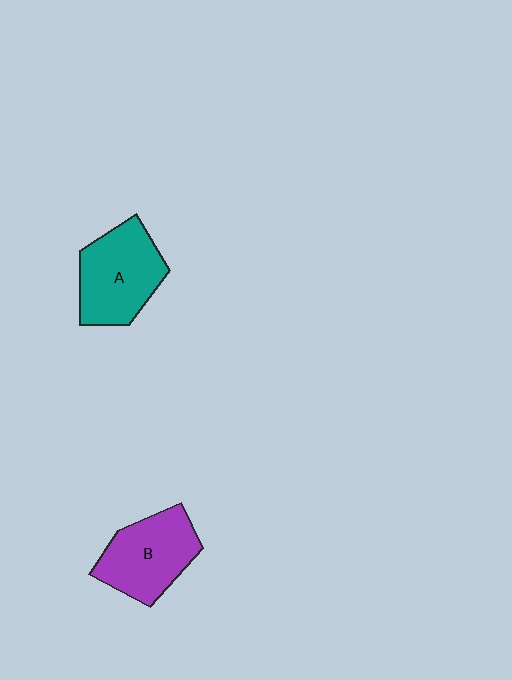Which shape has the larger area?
Shape A (teal).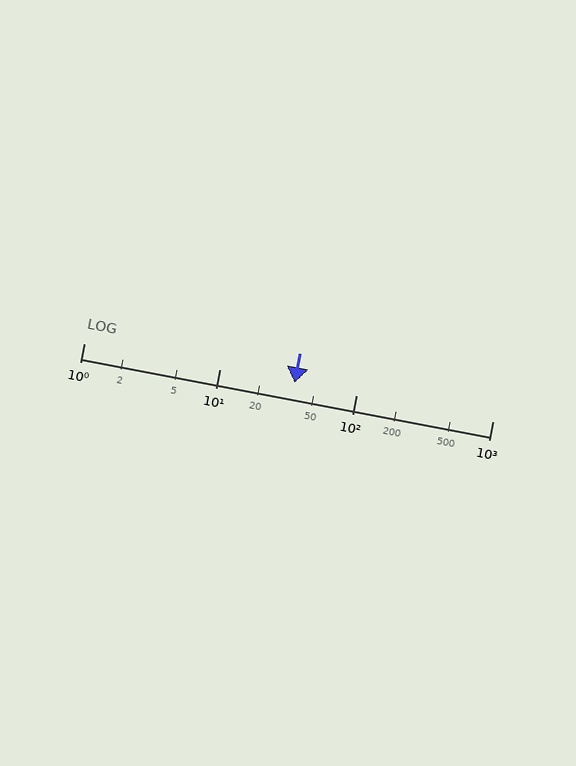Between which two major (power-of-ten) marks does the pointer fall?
The pointer is between 10 and 100.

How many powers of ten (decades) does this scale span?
The scale spans 3 decades, from 1 to 1000.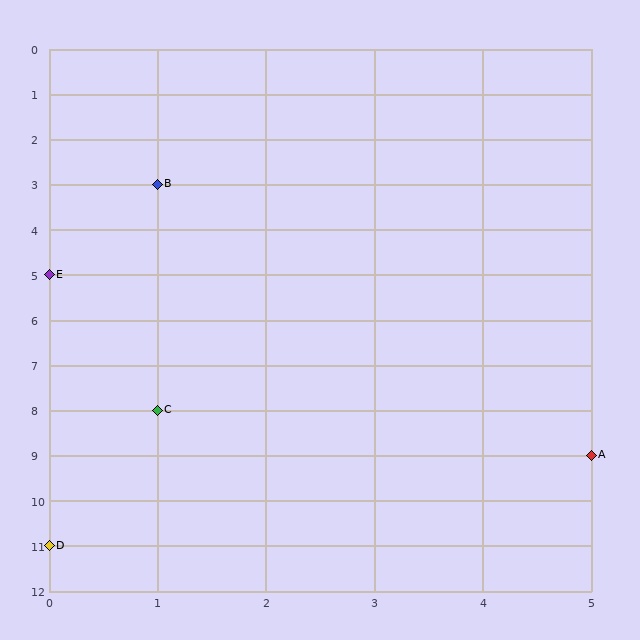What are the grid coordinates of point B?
Point B is at grid coordinates (1, 3).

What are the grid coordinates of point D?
Point D is at grid coordinates (0, 11).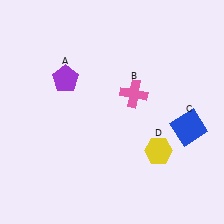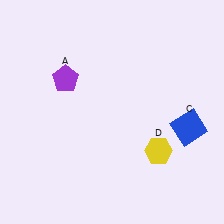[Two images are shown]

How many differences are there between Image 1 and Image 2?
There is 1 difference between the two images.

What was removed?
The pink cross (B) was removed in Image 2.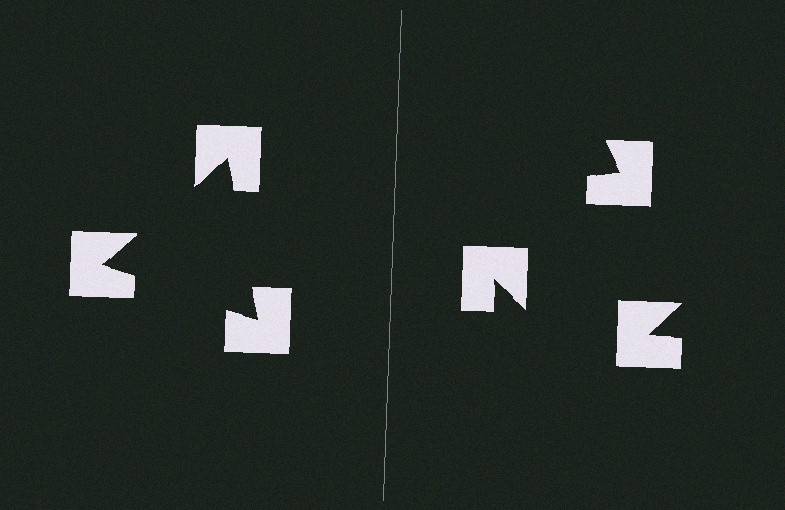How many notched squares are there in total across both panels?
6 — 3 on each side.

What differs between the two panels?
The notched squares are positioned identically on both sides; only the wedge orientations differ. On the left they align to a triangle; on the right they are misaligned.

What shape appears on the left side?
An illusory triangle.